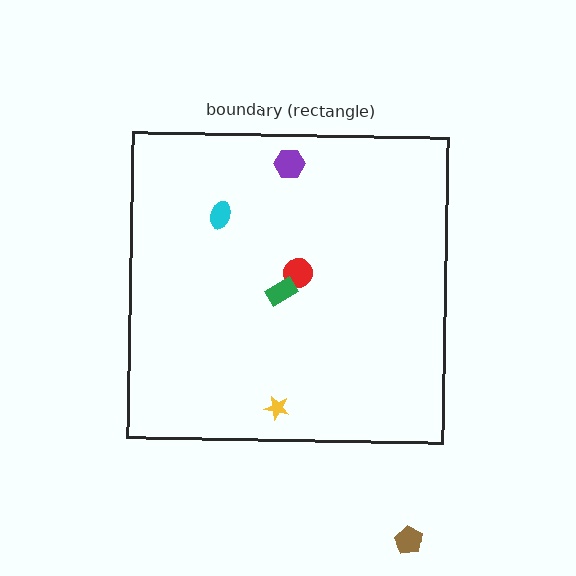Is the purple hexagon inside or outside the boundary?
Inside.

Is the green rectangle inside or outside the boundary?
Inside.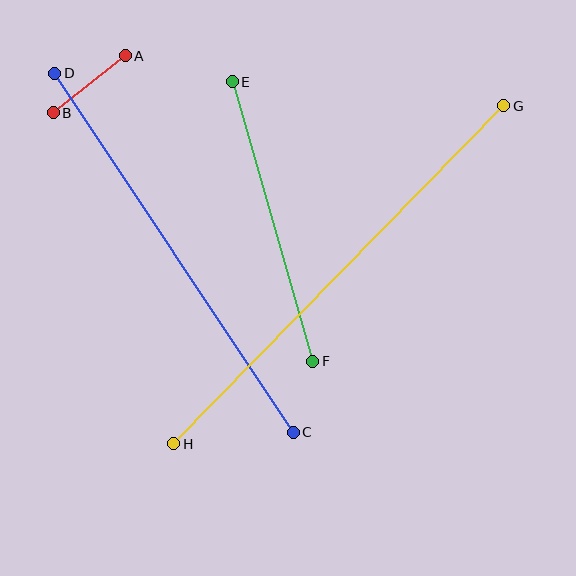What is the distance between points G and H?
The distance is approximately 472 pixels.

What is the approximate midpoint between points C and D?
The midpoint is at approximately (174, 253) pixels.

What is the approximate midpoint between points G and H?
The midpoint is at approximately (339, 275) pixels.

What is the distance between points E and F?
The distance is approximately 291 pixels.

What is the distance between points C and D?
The distance is approximately 431 pixels.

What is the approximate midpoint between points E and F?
The midpoint is at approximately (272, 221) pixels.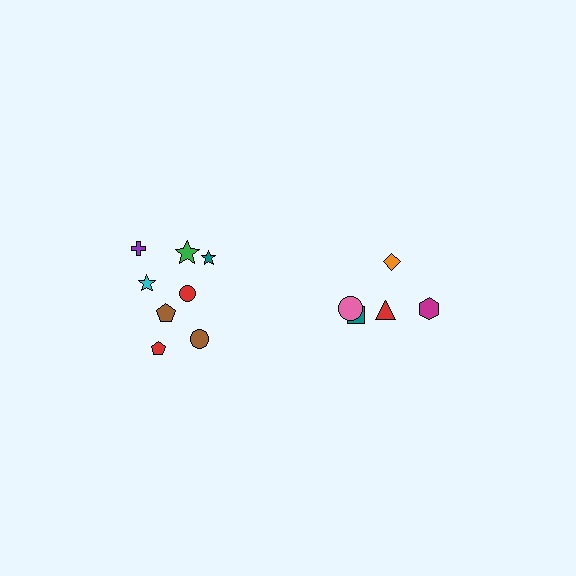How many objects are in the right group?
There are 5 objects.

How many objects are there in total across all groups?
There are 13 objects.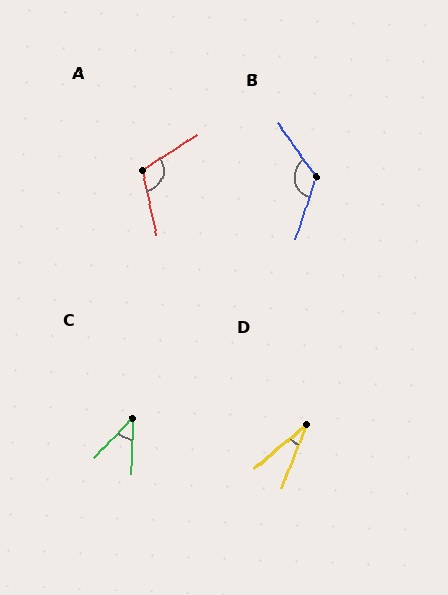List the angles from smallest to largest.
D (29°), C (42°), A (110°), B (126°).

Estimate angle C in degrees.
Approximately 42 degrees.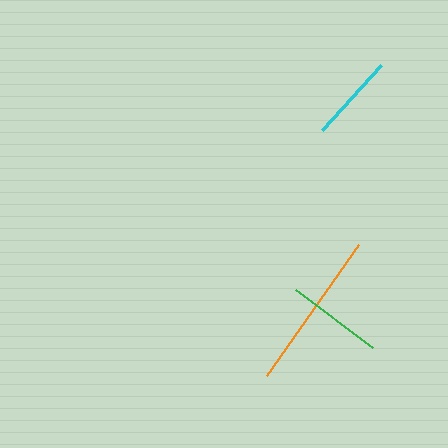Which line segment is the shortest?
The cyan line is the shortest at approximately 88 pixels.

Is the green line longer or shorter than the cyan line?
The green line is longer than the cyan line.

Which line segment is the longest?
The orange line is the longest at approximately 160 pixels.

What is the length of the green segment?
The green segment is approximately 96 pixels long.